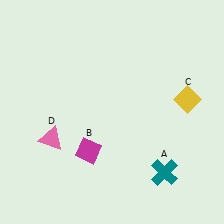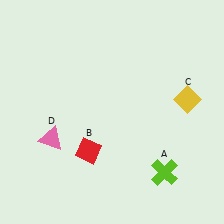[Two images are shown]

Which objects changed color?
A changed from teal to lime. B changed from magenta to red.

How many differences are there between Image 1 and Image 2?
There are 2 differences between the two images.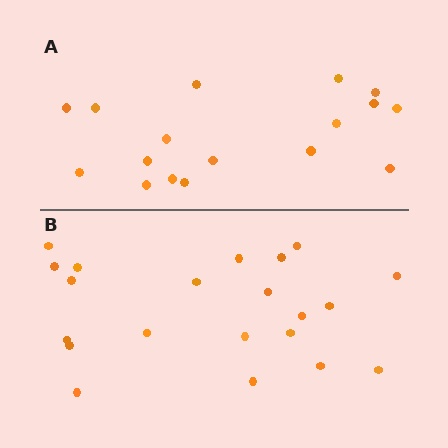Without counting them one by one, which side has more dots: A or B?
Region B (the bottom region) has more dots.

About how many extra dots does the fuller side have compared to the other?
Region B has about 4 more dots than region A.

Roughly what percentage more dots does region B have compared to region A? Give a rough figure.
About 25% more.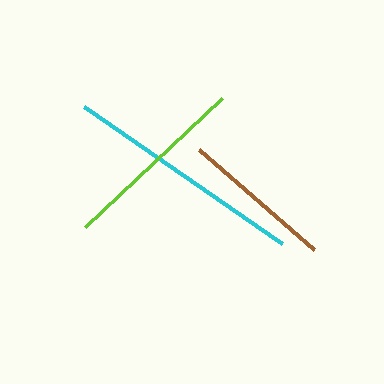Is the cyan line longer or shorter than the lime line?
The cyan line is longer than the lime line.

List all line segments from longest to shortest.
From longest to shortest: cyan, lime, brown.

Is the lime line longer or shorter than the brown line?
The lime line is longer than the brown line.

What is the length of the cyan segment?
The cyan segment is approximately 241 pixels long.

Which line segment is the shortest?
The brown line is the shortest at approximately 152 pixels.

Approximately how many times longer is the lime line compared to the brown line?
The lime line is approximately 1.2 times the length of the brown line.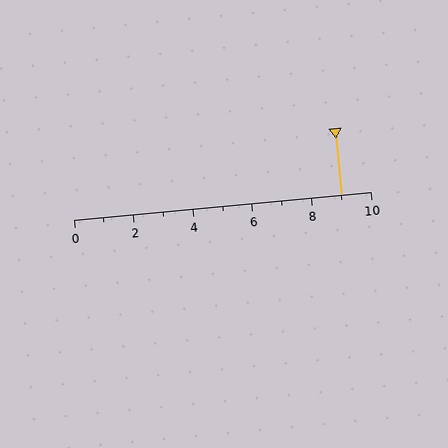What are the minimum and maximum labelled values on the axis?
The axis runs from 0 to 10.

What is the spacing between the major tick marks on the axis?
The major ticks are spaced 2 apart.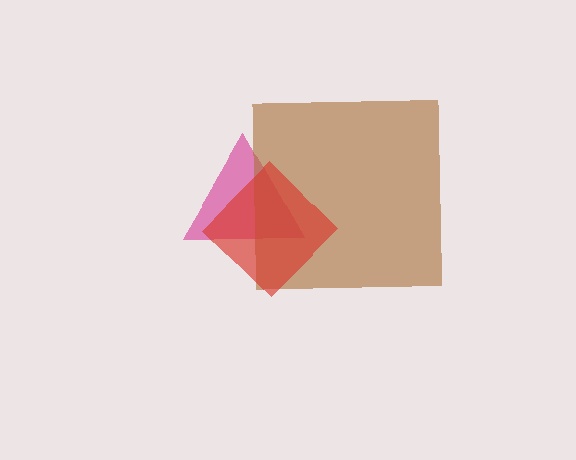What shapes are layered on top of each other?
The layered shapes are: a magenta triangle, a brown square, a red diamond.